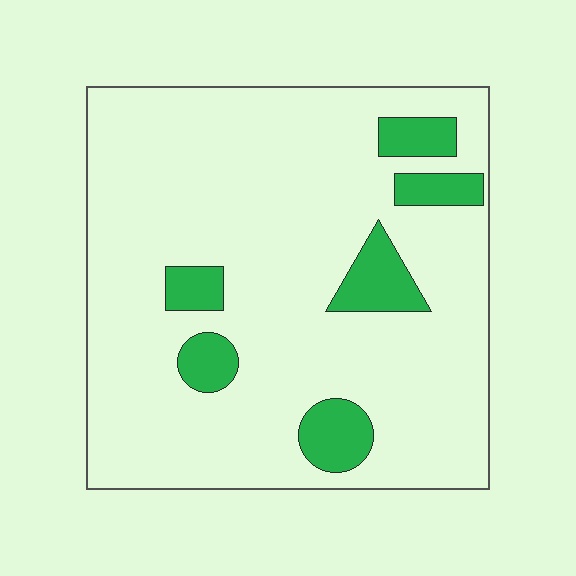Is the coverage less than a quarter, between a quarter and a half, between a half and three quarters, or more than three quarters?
Less than a quarter.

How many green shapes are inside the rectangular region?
6.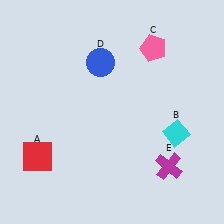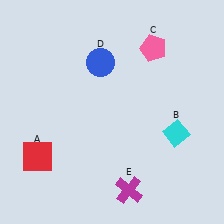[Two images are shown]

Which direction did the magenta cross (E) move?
The magenta cross (E) moved left.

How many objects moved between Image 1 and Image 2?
1 object moved between the two images.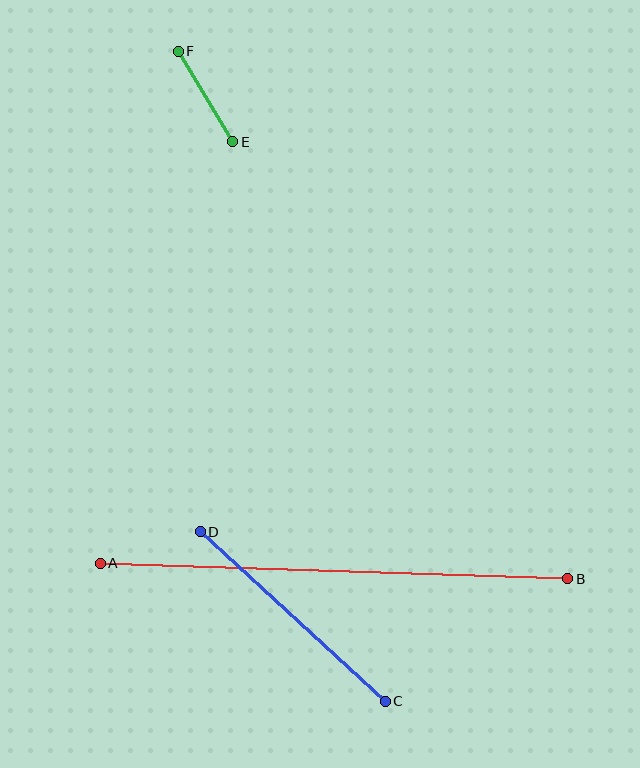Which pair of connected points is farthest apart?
Points A and B are farthest apart.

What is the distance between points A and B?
The distance is approximately 468 pixels.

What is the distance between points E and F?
The distance is approximately 106 pixels.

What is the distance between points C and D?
The distance is approximately 251 pixels.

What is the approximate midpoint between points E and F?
The midpoint is at approximately (206, 96) pixels.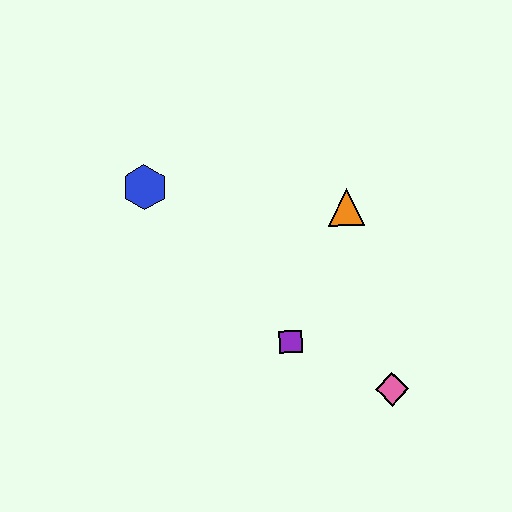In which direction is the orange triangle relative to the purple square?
The orange triangle is above the purple square.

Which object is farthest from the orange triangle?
The blue hexagon is farthest from the orange triangle.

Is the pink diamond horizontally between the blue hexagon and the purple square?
No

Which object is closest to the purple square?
The pink diamond is closest to the purple square.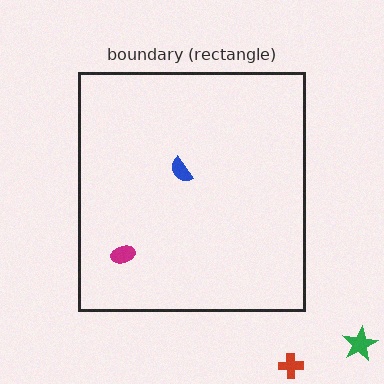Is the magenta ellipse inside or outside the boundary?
Inside.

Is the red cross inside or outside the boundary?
Outside.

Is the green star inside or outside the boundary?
Outside.